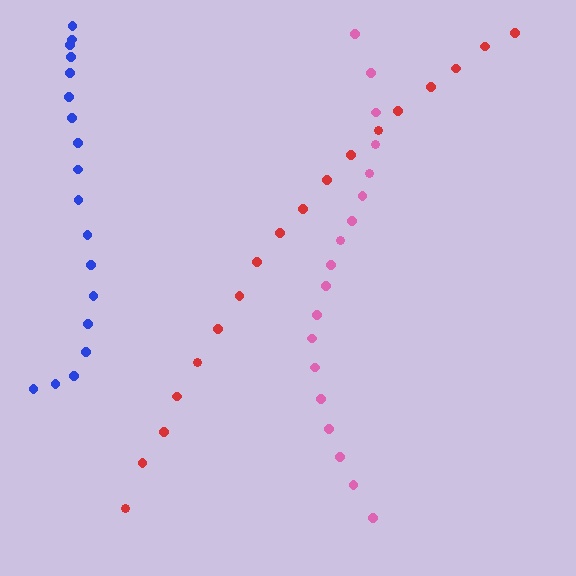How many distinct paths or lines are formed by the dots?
There are 3 distinct paths.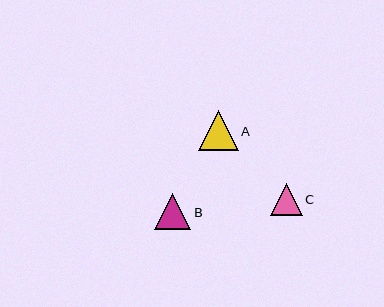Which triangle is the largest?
Triangle A is the largest with a size of approximately 40 pixels.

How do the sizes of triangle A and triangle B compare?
Triangle A and triangle B are approximately the same size.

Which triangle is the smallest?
Triangle C is the smallest with a size of approximately 32 pixels.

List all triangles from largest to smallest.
From largest to smallest: A, B, C.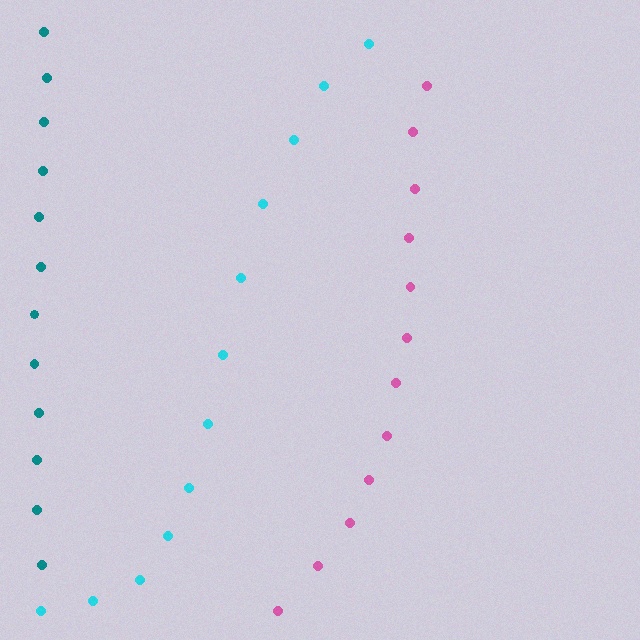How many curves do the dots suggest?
There are 3 distinct paths.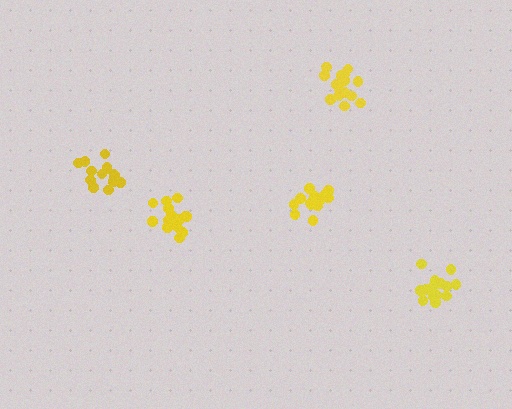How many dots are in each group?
Group 1: 15 dots, Group 2: 15 dots, Group 3: 15 dots, Group 4: 16 dots, Group 5: 17 dots (78 total).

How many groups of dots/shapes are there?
There are 5 groups.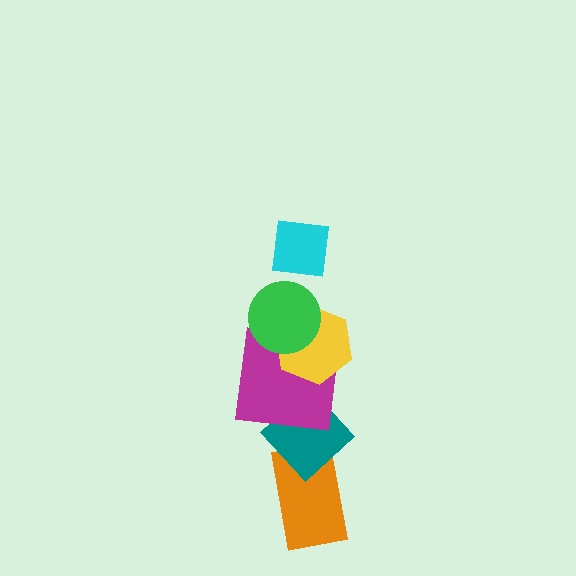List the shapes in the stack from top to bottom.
From top to bottom: the cyan square, the green circle, the yellow hexagon, the magenta square, the teal diamond, the orange rectangle.